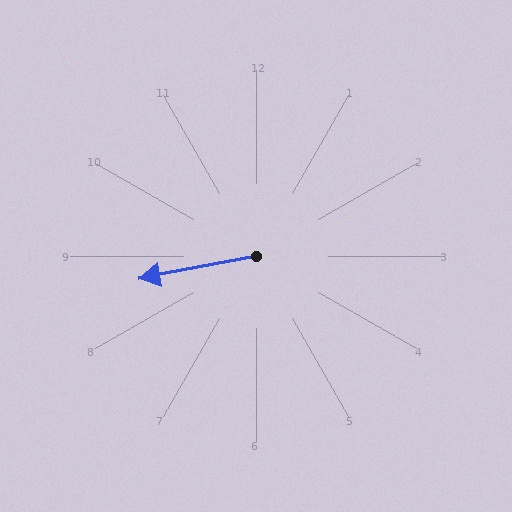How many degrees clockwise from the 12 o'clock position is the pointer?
Approximately 259 degrees.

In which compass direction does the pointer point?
West.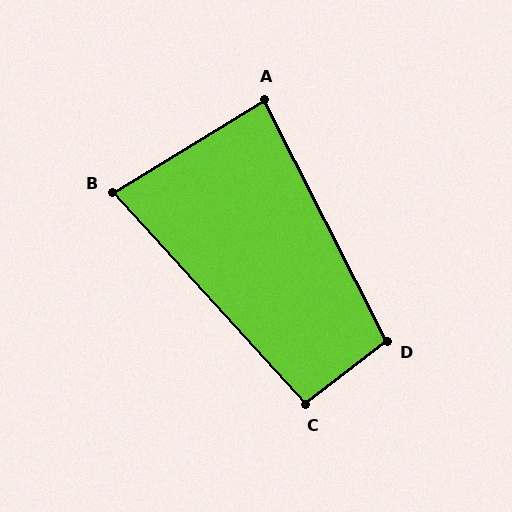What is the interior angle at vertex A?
Approximately 85 degrees (approximately right).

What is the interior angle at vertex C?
Approximately 95 degrees (approximately right).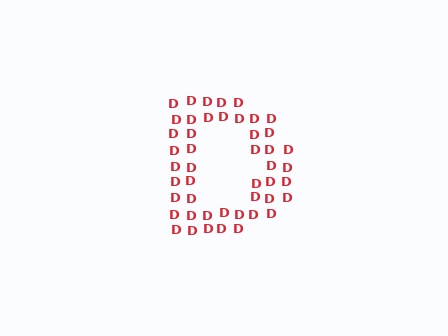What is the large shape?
The large shape is the letter D.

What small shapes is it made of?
It is made of small letter D's.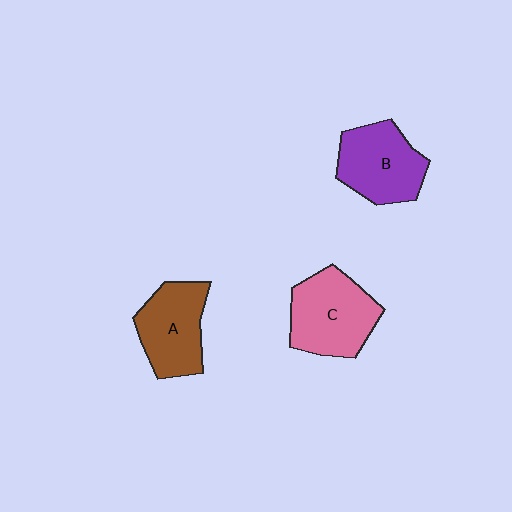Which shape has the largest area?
Shape C (pink).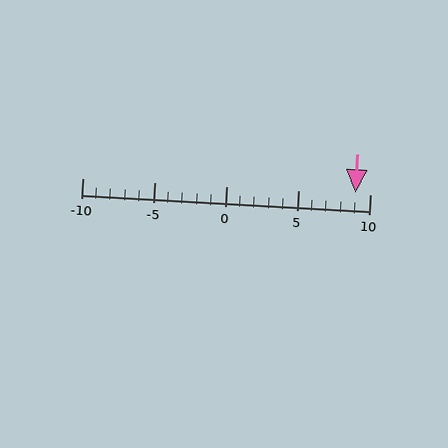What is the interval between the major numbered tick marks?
The major tick marks are spaced 5 units apart.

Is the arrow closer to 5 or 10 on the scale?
The arrow is closer to 10.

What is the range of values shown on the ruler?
The ruler shows values from -10 to 10.